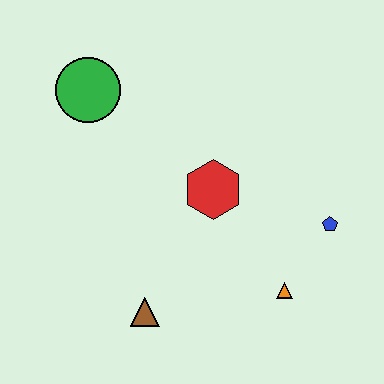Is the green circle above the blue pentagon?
Yes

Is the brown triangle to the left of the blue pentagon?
Yes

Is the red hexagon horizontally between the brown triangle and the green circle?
No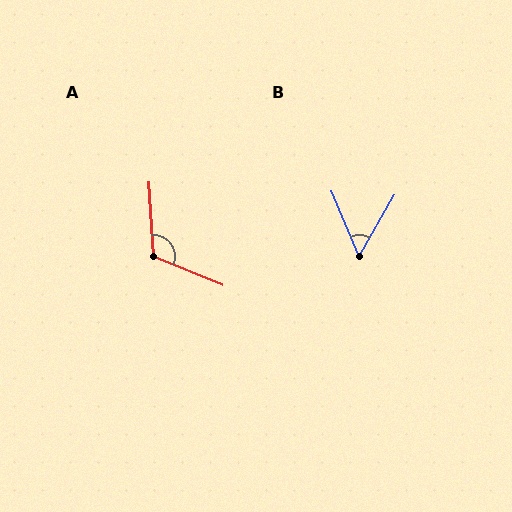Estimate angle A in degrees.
Approximately 116 degrees.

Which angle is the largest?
A, at approximately 116 degrees.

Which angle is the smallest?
B, at approximately 53 degrees.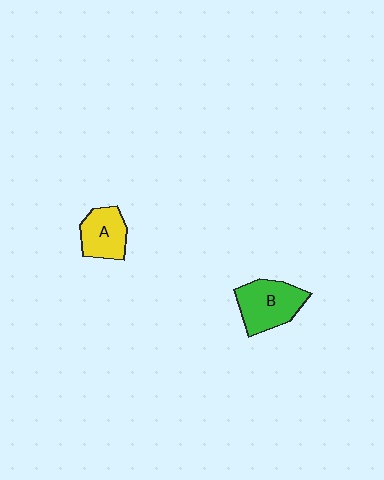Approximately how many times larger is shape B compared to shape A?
Approximately 1.4 times.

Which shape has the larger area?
Shape B (green).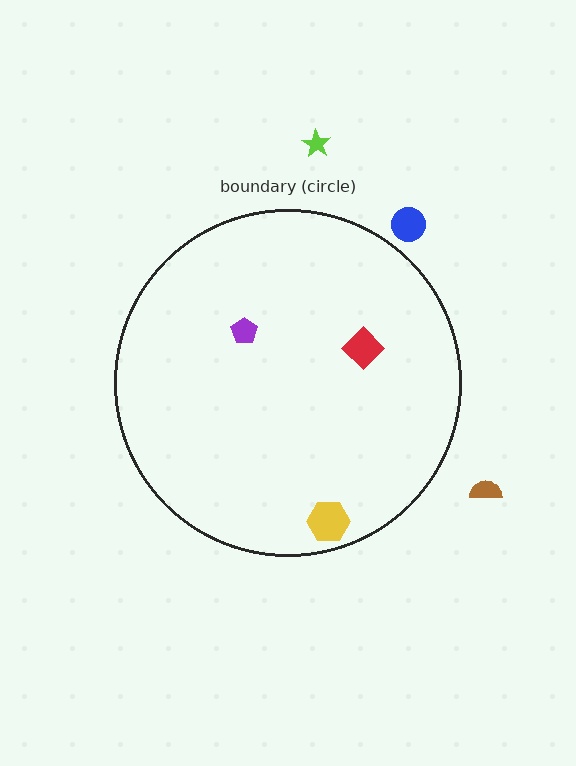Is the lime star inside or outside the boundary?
Outside.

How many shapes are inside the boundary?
3 inside, 3 outside.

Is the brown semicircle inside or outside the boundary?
Outside.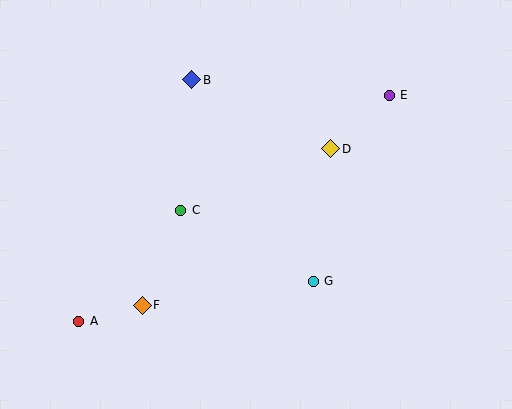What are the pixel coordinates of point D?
Point D is at (331, 149).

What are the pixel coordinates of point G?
Point G is at (313, 281).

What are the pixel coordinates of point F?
Point F is at (142, 305).